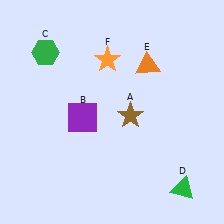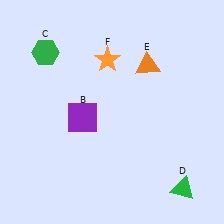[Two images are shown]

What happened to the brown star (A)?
The brown star (A) was removed in Image 2. It was in the bottom-right area of Image 1.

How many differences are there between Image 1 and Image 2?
There is 1 difference between the two images.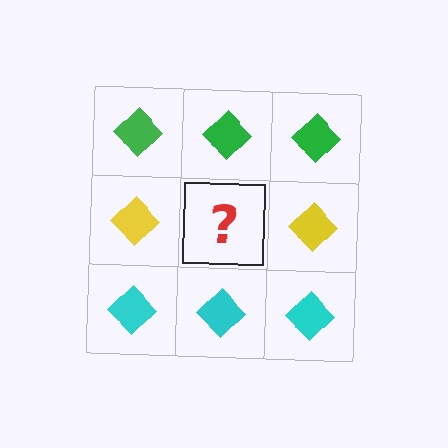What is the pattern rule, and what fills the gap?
The rule is that each row has a consistent color. The gap should be filled with a yellow diamond.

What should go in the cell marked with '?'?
The missing cell should contain a yellow diamond.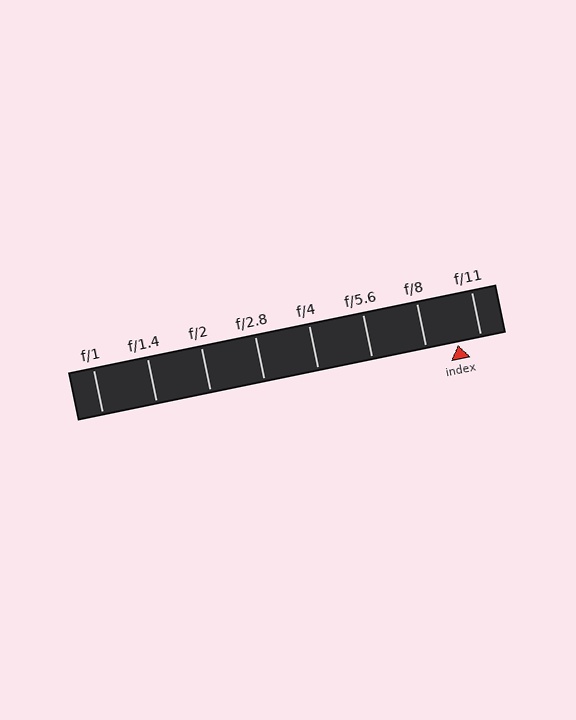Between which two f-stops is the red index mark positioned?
The index mark is between f/8 and f/11.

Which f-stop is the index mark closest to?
The index mark is closest to f/11.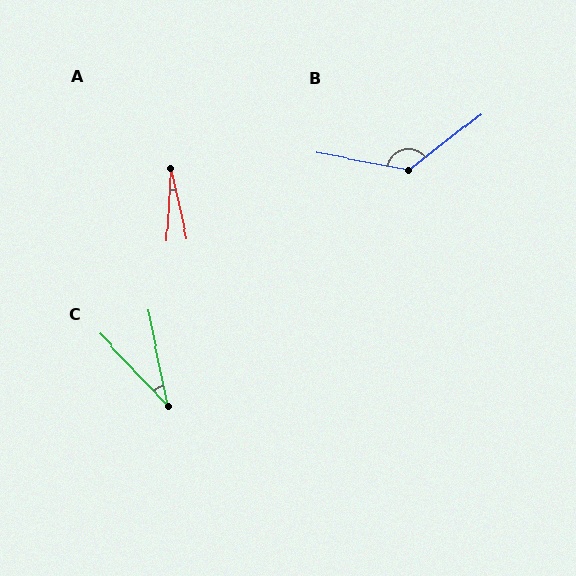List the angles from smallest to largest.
A (16°), C (32°), B (132°).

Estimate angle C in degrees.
Approximately 32 degrees.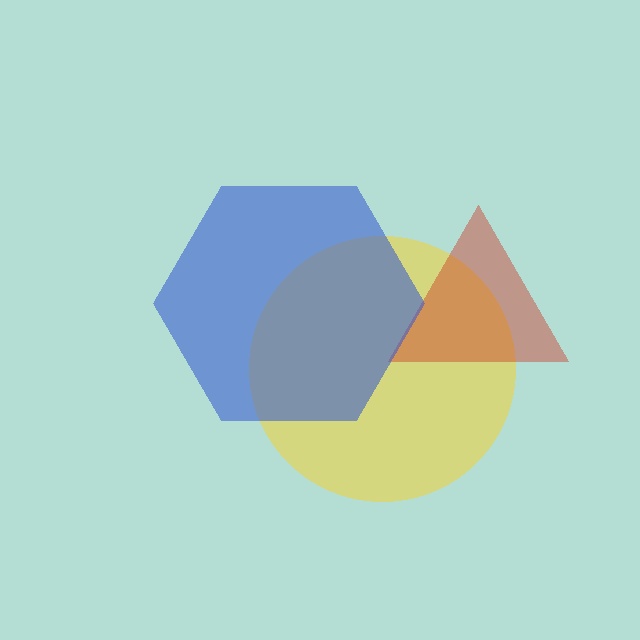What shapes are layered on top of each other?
The layered shapes are: a yellow circle, a red triangle, a blue hexagon.